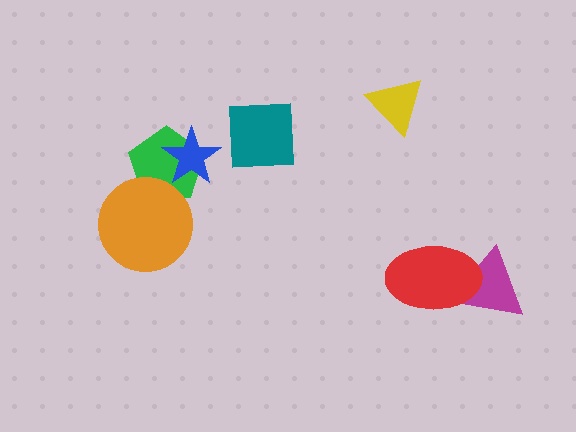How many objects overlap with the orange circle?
1 object overlaps with the orange circle.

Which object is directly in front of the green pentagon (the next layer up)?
The blue star is directly in front of the green pentagon.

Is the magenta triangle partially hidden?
Yes, it is partially covered by another shape.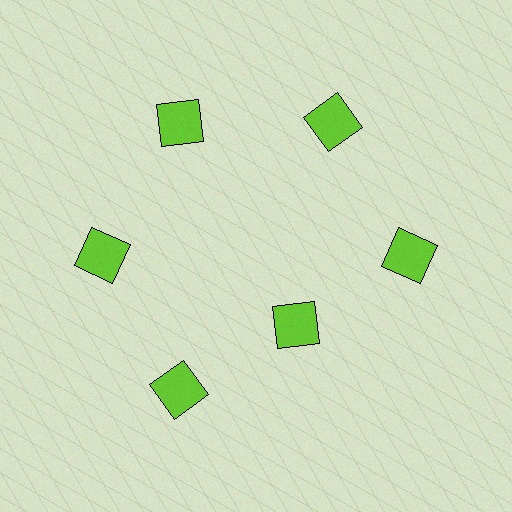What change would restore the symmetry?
The symmetry would be restored by moving it outward, back onto the ring so that all 6 squares sit at equal angles and equal distance from the center.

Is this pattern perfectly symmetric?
No. The 6 lime squares are arranged in a ring, but one element near the 5 o'clock position is pulled inward toward the center, breaking the 6-fold rotational symmetry.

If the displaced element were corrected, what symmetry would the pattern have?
It would have 6-fold rotational symmetry — the pattern would map onto itself every 60 degrees.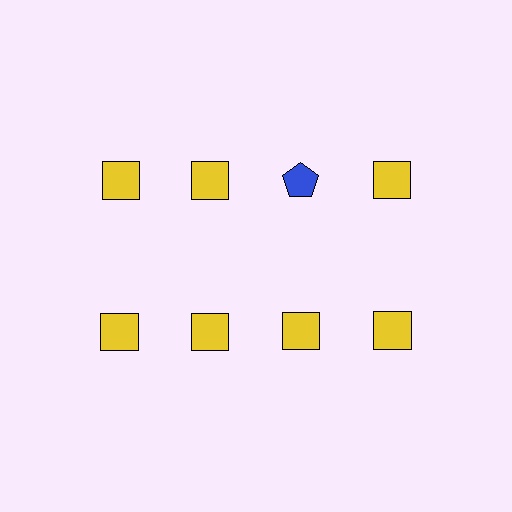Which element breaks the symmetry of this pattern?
The blue pentagon in the top row, center column breaks the symmetry. All other shapes are yellow squares.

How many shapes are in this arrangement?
There are 8 shapes arranged in a grid pattern.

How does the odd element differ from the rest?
It differs in both color (blue instead of yellow) and shape (pentagon instead of square).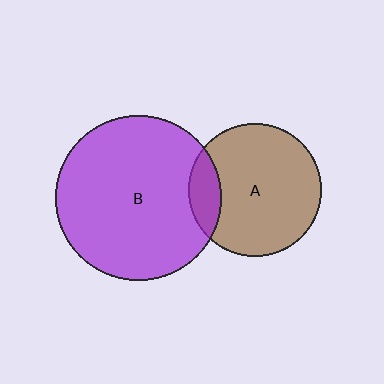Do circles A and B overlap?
Yes.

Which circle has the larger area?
Circle B (purple).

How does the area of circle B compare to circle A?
Approximately 1.5 times.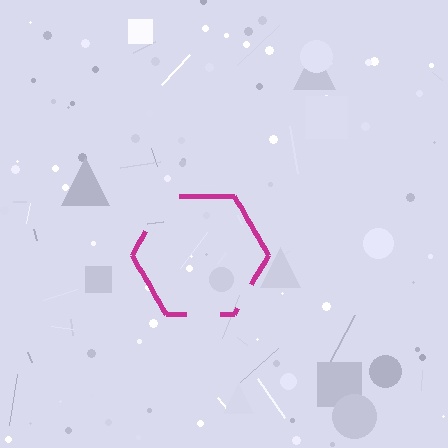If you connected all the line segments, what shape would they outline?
They would outline a hexagon.